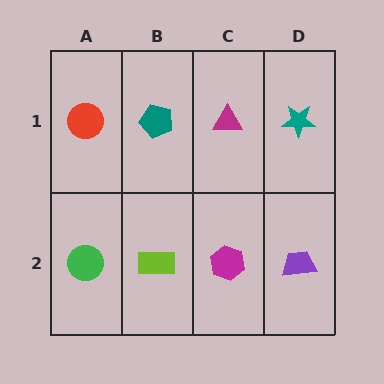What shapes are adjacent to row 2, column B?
A teal pentagon (row 1, column B), a green circle (row 2, column A), a magenta hexagon (row 2, column C).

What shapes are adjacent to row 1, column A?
A green circle (row 2, column A), a teal pentagon (row 1, column B).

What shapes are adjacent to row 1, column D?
A purple trapezoid (row 2, column D), a magenta triangle (row 1, column C).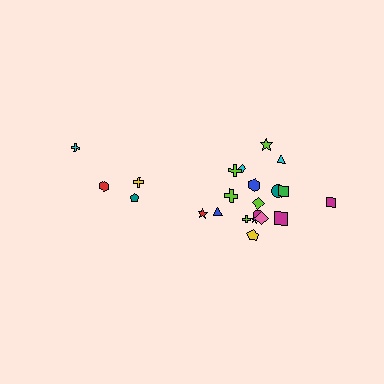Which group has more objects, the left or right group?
The right group.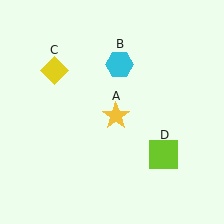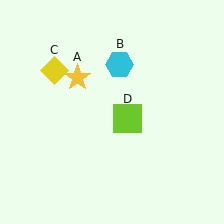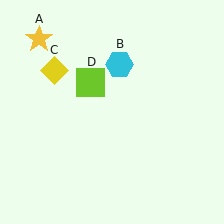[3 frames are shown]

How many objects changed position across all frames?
2 objects changed position: yellow star (object A), lime square (object D).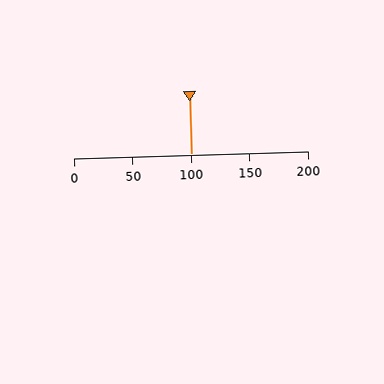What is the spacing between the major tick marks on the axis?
The major ticks are spaced 50 apart.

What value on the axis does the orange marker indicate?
The marker indicates approximately 100.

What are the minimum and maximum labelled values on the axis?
The axis runs from 0 to 200.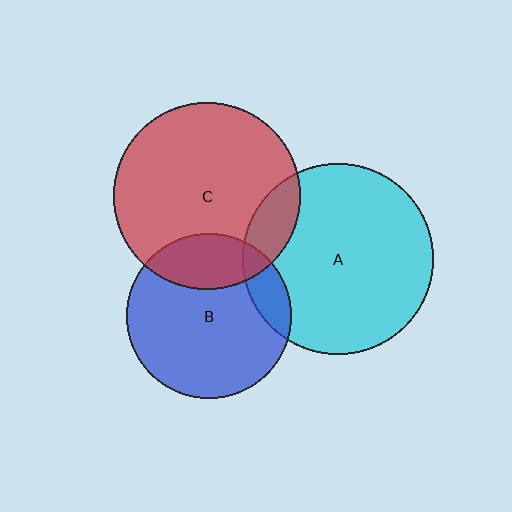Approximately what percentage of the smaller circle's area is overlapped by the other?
Approximately 25%.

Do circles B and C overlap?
Yes.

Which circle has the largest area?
Circle A (cyan).